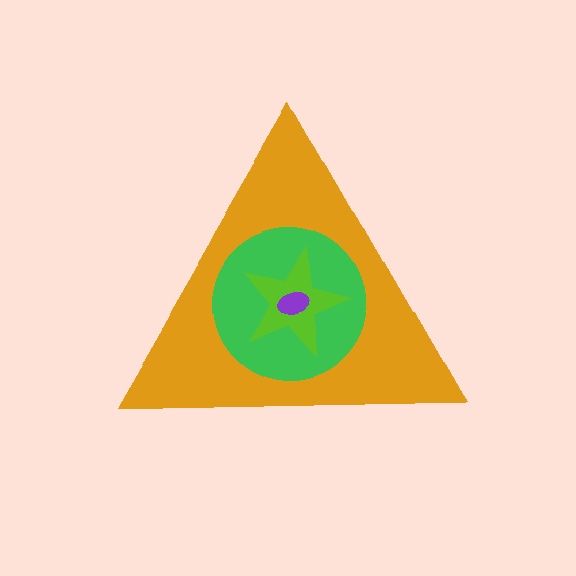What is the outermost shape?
The orange triangle.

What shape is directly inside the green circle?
The lime star.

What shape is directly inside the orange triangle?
The green circle.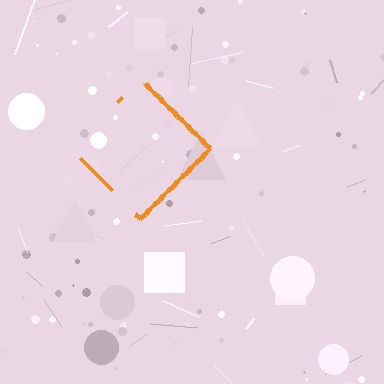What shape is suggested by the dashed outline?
The dashed outline suggests a diamond.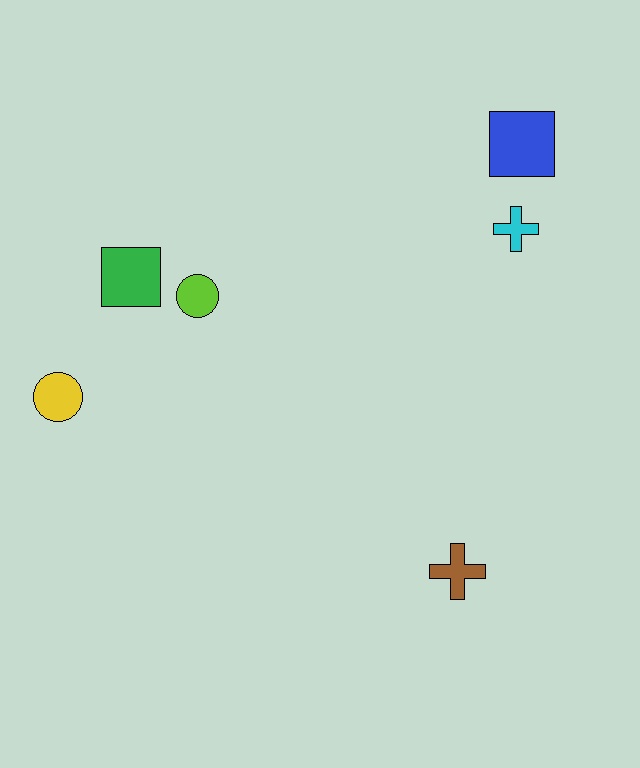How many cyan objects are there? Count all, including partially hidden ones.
There is 1 cyan object.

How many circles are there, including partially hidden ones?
There are 2 circles.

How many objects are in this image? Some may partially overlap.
There are 6 objects.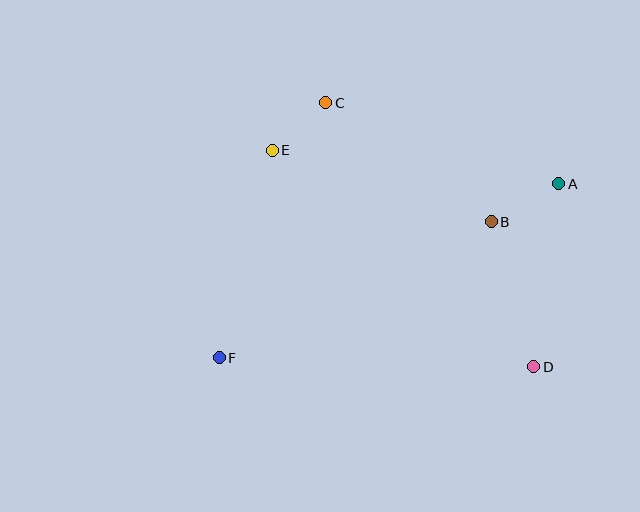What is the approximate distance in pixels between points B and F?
The distance between B and F is approximately 304 pixels.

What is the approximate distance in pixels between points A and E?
The distance between A and E is approximately 289 pixels.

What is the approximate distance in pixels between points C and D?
The distance between C and D is approximately 336 pixels.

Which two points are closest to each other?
Points C and E are closest to each other.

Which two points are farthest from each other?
Points A and F are farthest from each other.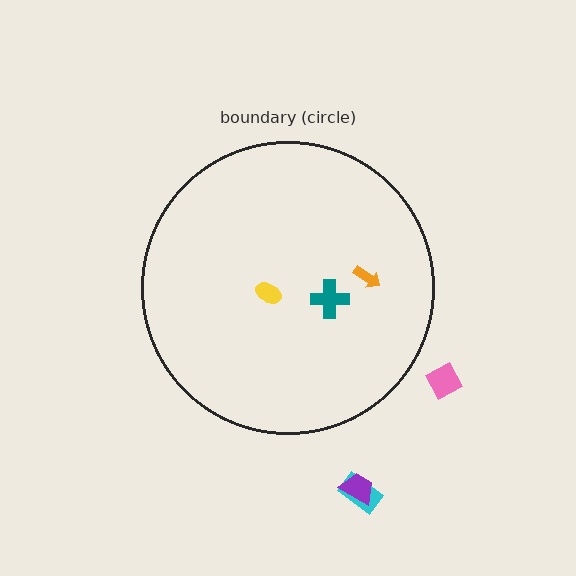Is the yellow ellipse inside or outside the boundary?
Inside.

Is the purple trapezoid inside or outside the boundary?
Outside.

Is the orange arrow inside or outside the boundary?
Inside.